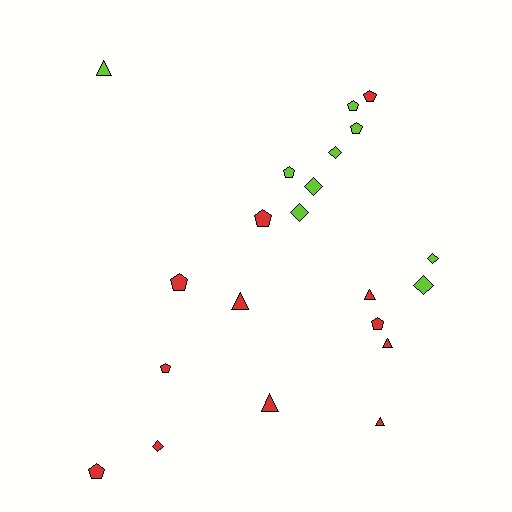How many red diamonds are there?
There is 1 red diamond.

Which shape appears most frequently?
Pentagon, with 9 objects.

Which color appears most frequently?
Red, with 12 objects.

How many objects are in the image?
There are 21 objects.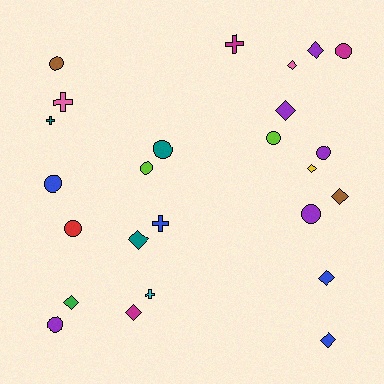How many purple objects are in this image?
There are 5 purple objects.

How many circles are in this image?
There are 10 circles.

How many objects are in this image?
There are 25 objects.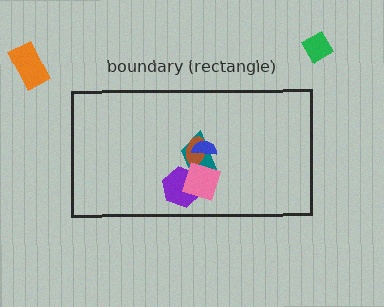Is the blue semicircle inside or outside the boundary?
Inside.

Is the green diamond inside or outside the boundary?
Outside.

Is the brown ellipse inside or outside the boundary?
Inside.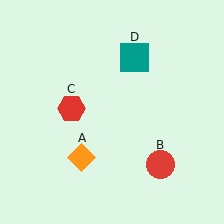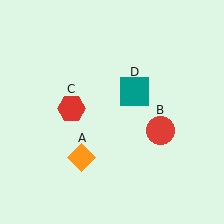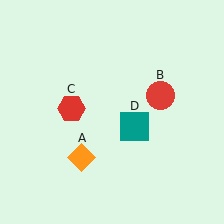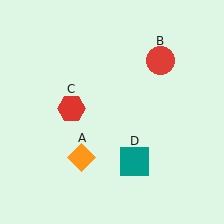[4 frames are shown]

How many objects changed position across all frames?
2 objects changed position: red circle (object B), teal square (object D).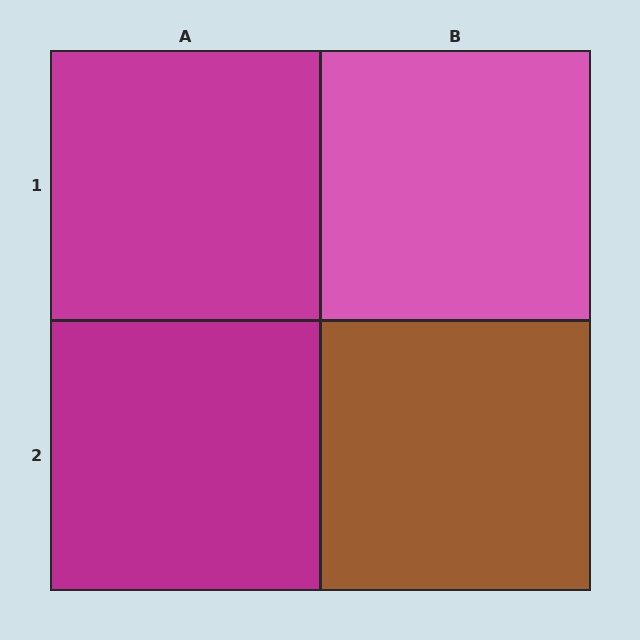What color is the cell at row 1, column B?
Pink.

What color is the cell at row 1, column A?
Magenta.